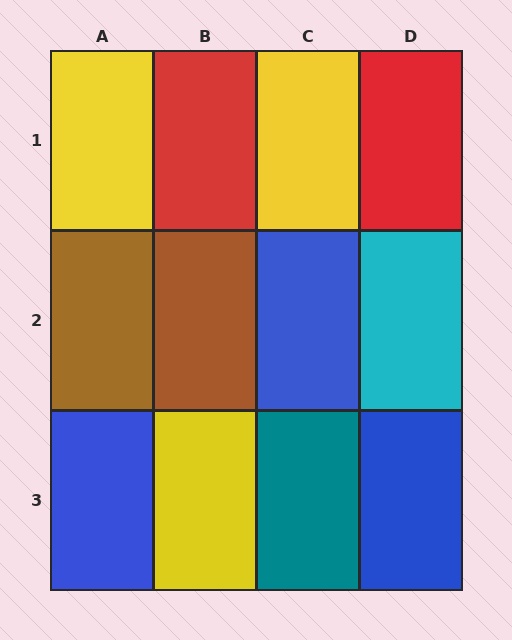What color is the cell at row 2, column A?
Brown.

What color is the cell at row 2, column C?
Blue.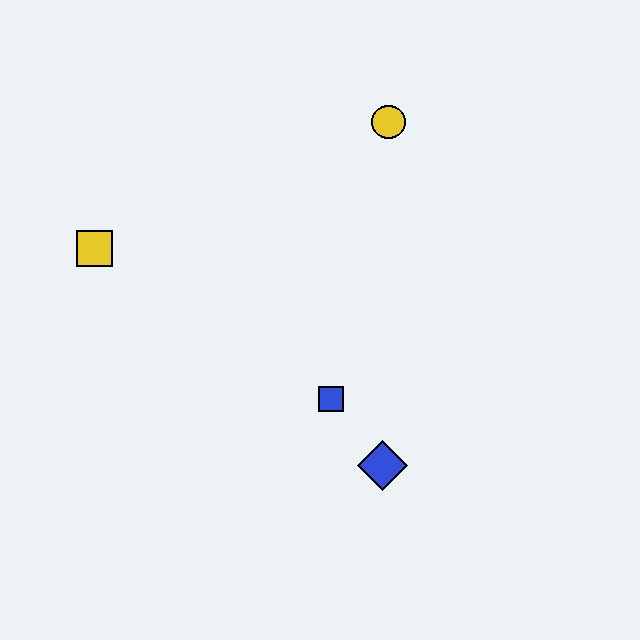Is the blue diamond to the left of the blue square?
No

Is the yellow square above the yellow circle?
No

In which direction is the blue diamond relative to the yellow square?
The blue diamond is to the right of the yellow square.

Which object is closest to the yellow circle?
The blue square is closest to the yellow circle.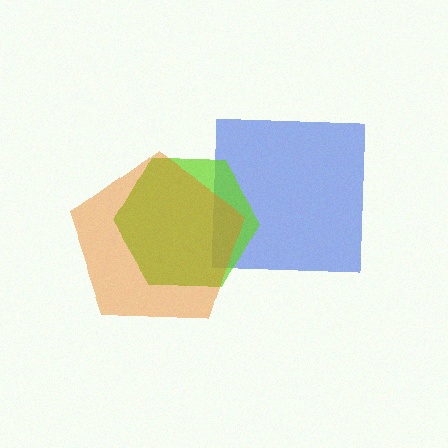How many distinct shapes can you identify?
There are 3 distinct shapes: a blue square, a lime hexagon, an orange pentagon.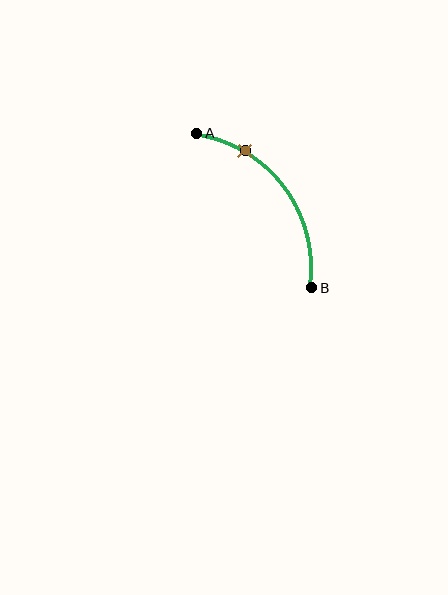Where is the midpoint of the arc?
The arc midpoint is the point on the curve farthest from the straight line joining A and B. It sits above and to the right of that line.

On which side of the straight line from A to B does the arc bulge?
The arc bulges above and to the right of the straight line connecting A and B.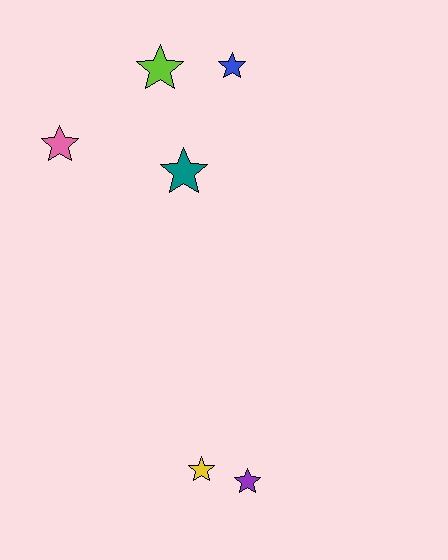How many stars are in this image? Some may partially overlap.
There are 6 stars.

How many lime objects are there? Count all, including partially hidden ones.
There is 1 lime object.